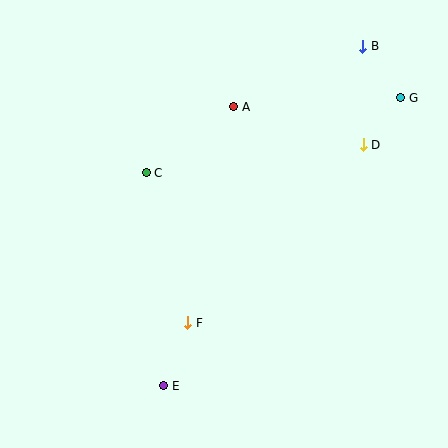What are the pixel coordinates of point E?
Point E is at (164, 386).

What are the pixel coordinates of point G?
Point G is at (401, 98).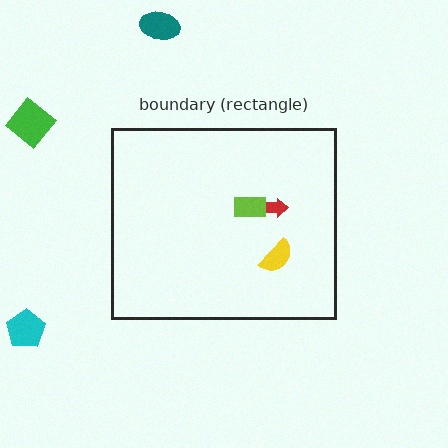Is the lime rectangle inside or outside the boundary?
Inside.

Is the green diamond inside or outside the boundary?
Outside.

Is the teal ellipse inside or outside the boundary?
Outside.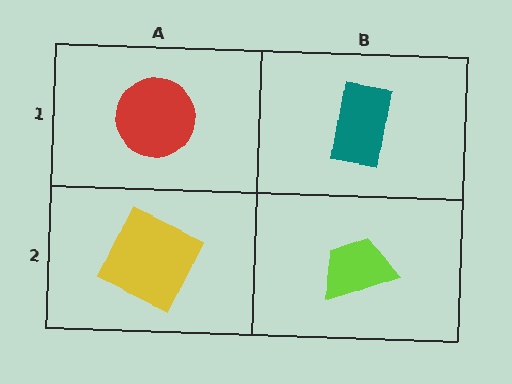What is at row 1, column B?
A teal rectangle.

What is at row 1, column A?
A red circle.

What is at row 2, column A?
A yellow square.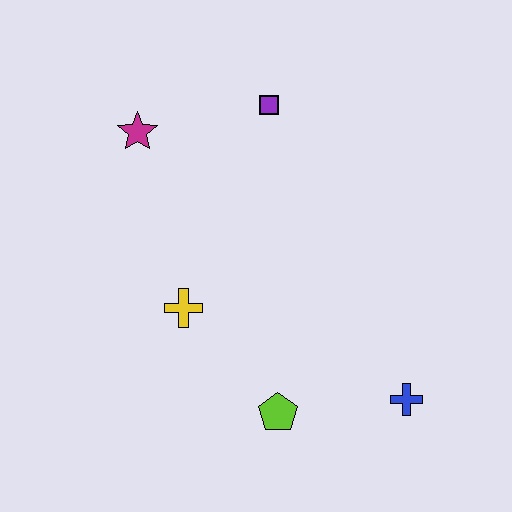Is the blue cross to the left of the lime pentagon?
No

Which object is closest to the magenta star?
The purple square is closest to the magenta star.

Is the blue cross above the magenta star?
No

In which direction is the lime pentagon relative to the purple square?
The lime pentagon is below the purple square.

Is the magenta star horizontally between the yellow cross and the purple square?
No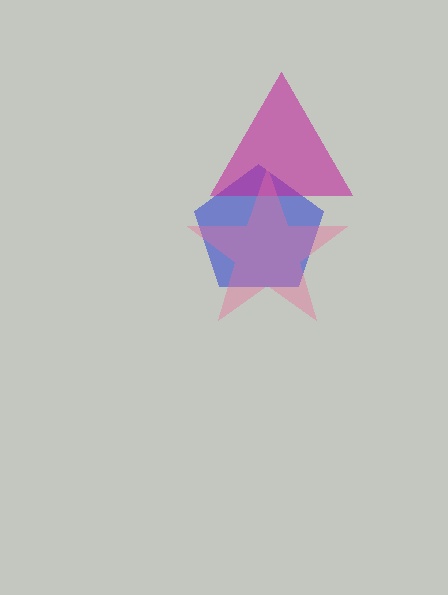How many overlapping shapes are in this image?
There are 3 overlapping shapes in the image.